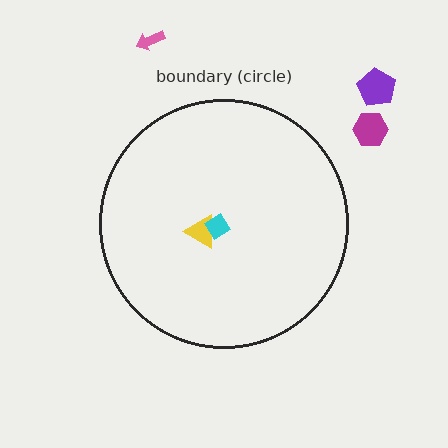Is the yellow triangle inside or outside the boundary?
Inside.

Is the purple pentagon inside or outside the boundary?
Outside.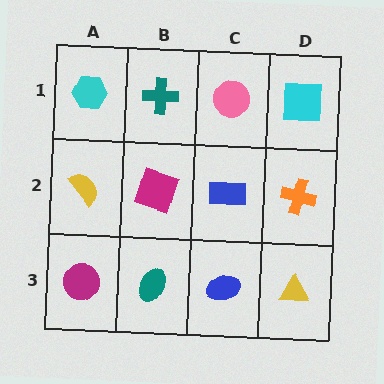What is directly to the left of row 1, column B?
A cyan hexagon.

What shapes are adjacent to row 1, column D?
An orange cross (row 2, column D), a pink circle (row 1, column C).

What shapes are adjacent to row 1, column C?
A blue rectangle (row 2, column C), a teal cross (row 1, column B), a cyan square (row 1, column D).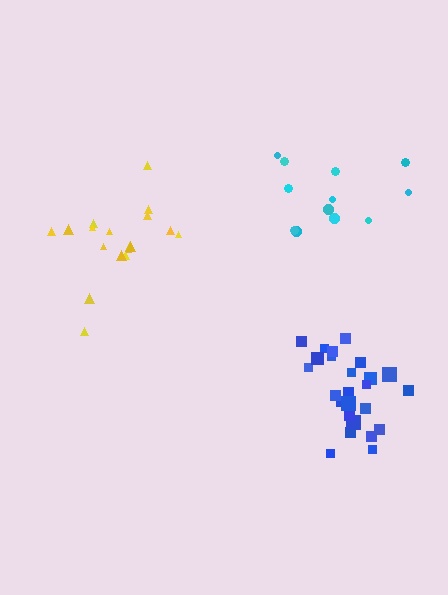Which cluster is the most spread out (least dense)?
Cyan.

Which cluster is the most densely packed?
Blue.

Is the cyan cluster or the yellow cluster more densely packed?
Yellow.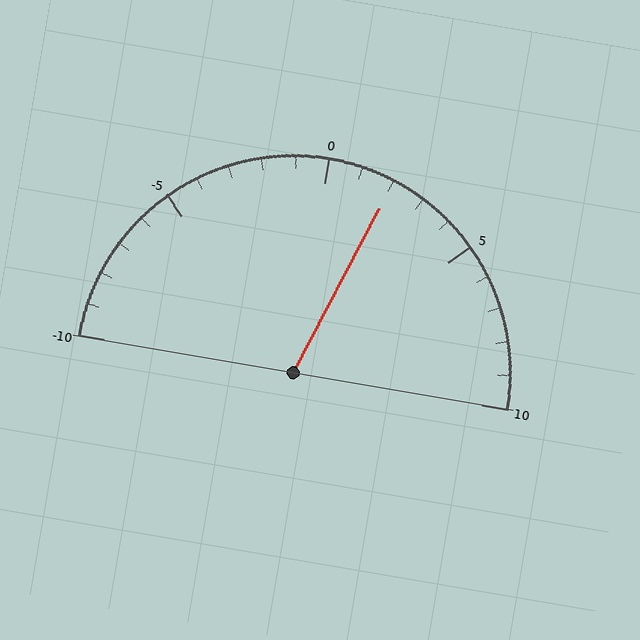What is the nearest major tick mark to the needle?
The nearest major tick mark is 0.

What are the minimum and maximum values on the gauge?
The gauge ranges from -10 to 10.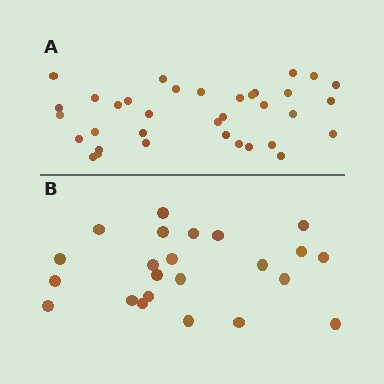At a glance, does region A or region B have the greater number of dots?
Region A (the top region) has more dots.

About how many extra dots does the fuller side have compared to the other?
Region A has roughly 12 or so more dots than region B.